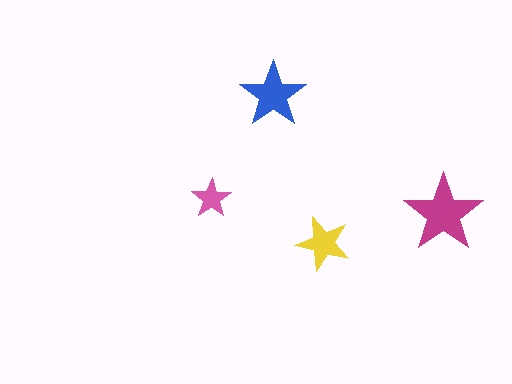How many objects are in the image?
There are 4 objects in the image.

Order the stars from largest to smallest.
the magenta one, the blue one, the yellow one, the pink one.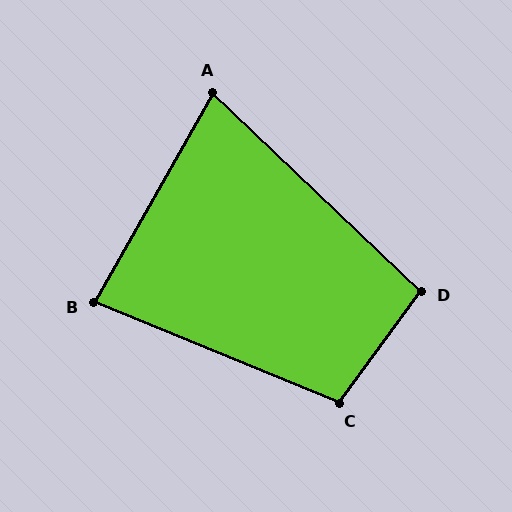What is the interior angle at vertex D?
Approximately 97 degrees (obtuse).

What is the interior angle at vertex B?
Approximately 83 degrees (acute).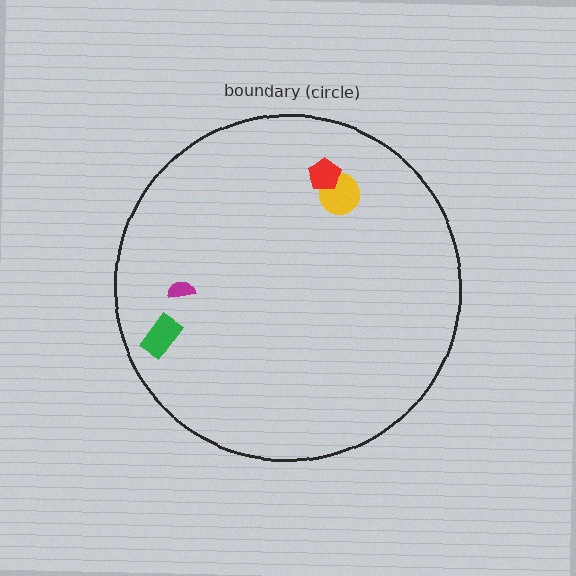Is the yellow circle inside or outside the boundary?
Inside.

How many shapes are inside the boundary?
4 inside, 0 outside.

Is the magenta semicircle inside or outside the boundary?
Inside.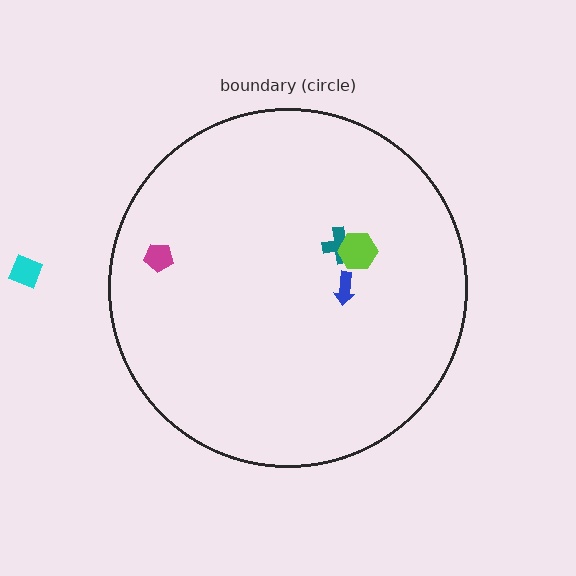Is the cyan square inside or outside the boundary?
Outside.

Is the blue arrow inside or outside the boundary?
Inside.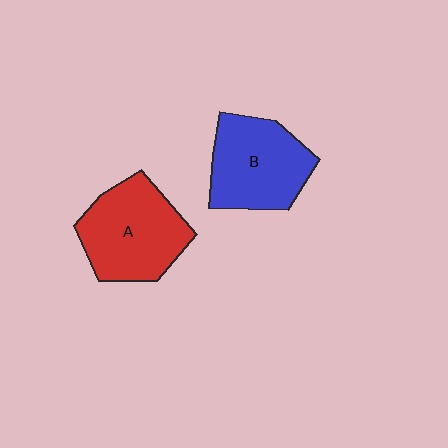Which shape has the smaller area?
Shape B (blue).